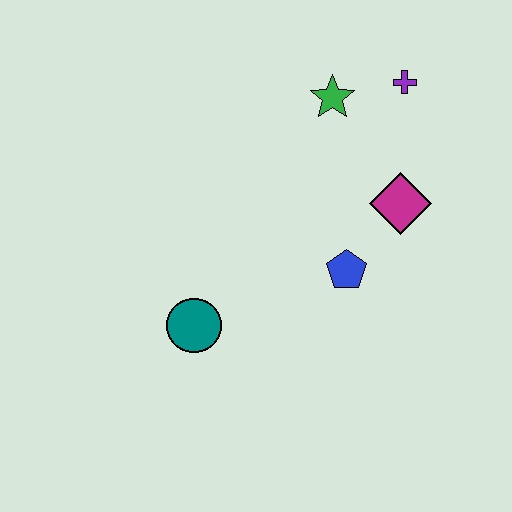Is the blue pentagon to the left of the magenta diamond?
Yes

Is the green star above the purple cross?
No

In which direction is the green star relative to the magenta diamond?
The green star is above the magenta diamond.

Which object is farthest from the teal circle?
The purple cross is farthest from the teal circle.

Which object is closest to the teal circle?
The blue pentagon is closest to the teal circle.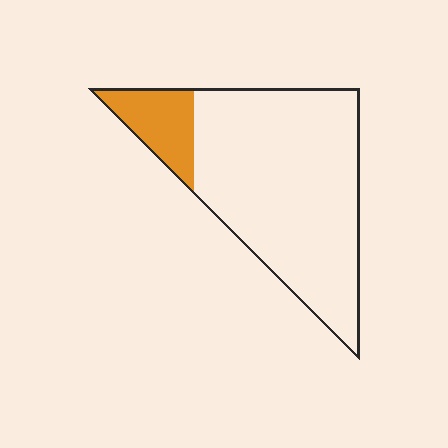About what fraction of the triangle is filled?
About one sixth (1/6).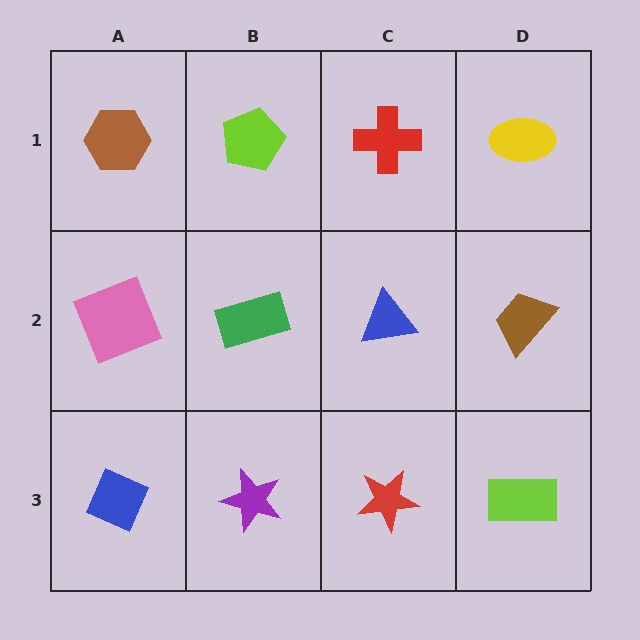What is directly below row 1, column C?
A blue triangle.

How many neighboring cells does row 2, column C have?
4.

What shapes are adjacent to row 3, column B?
A green rectangle (row 2, column B), a blue diamond (row 3, column A), a red star (row 3, column C).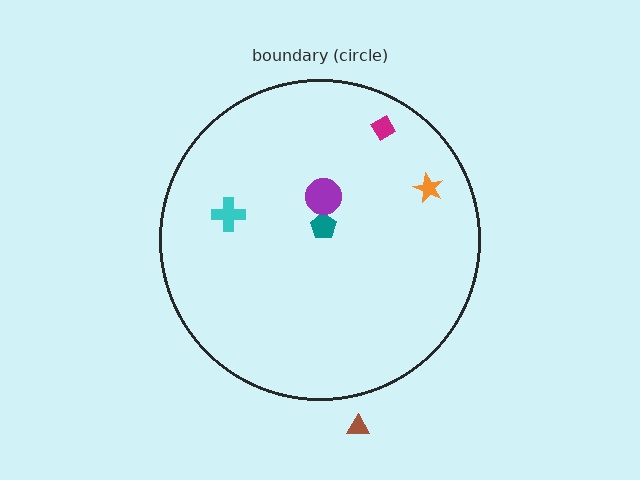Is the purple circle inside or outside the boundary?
Inside.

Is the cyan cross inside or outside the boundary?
Inside.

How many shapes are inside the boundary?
5 inside, 1 outside.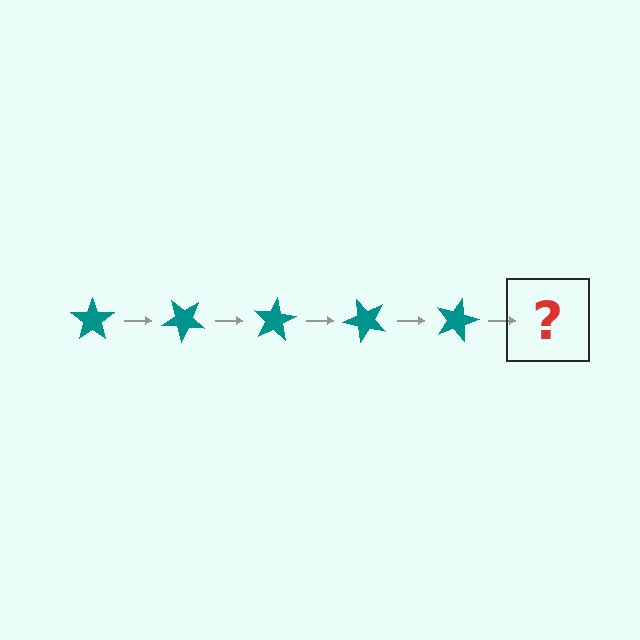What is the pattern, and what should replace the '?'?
The pattern is that the star rotates 40 degrees each step. The '?' should be a teal star rotated 200 degrees.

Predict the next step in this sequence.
The next step is a teal star rotated 200 degrees.